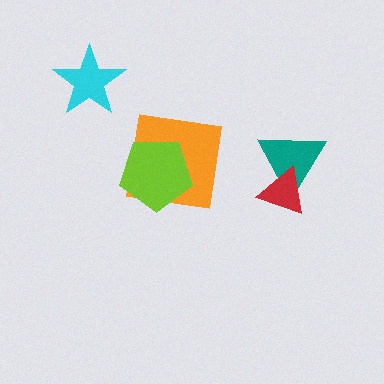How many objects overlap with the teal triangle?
1 object overlaps with the teal triangle.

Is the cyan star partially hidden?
No, no other shape covers it.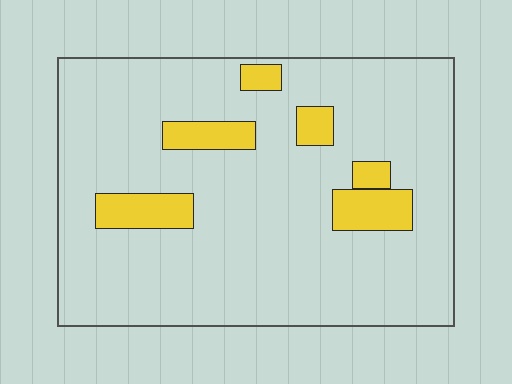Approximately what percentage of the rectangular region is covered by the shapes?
Approximately 15%.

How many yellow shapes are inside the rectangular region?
6.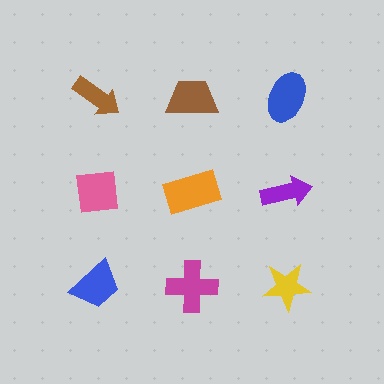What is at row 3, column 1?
A blue trapezoid.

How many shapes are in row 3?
3 shapes.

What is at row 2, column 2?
An orange rectangle.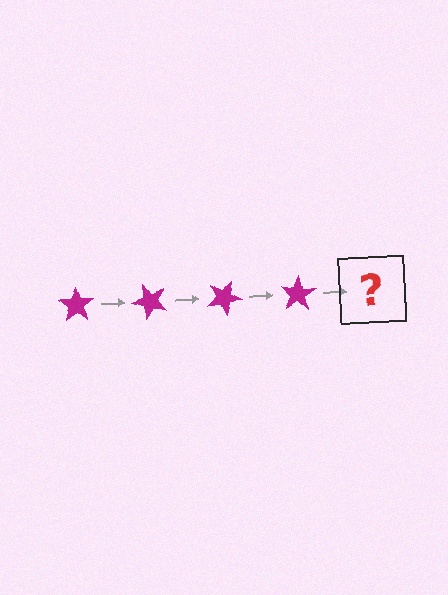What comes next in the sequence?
The next element should be a magenta star rotated 200 degrees.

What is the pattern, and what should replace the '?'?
The pattern is that the star rotates 50 degrees each step. The '?' should be a magenta star rotated 200 degrees.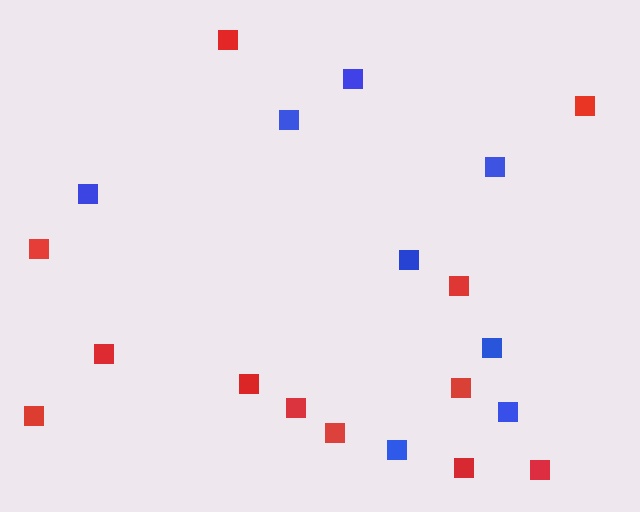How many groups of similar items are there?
There are 2 groups: one group of red squares (12) and one group of blue squares (8).